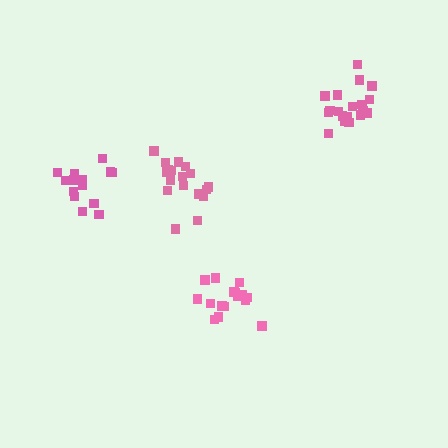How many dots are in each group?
Group 1: 16 dots, Group 2: 19 dots, Group 3: 14 dots, Group 4: 18 dots (67 total).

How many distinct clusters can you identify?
There are 4 distinct clusters.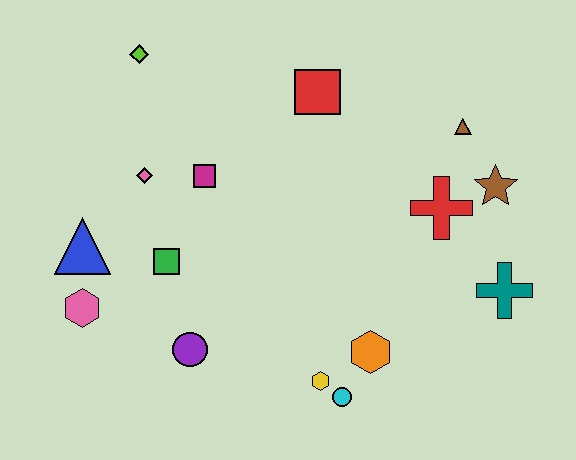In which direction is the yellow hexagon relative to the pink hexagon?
The yellow hexagon is to the right of the pink hexagon.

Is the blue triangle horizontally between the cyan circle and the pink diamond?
No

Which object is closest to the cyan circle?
The yellow hexagon is closest to the cyan circle.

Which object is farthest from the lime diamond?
The teal cross is farthest from the lime diamond.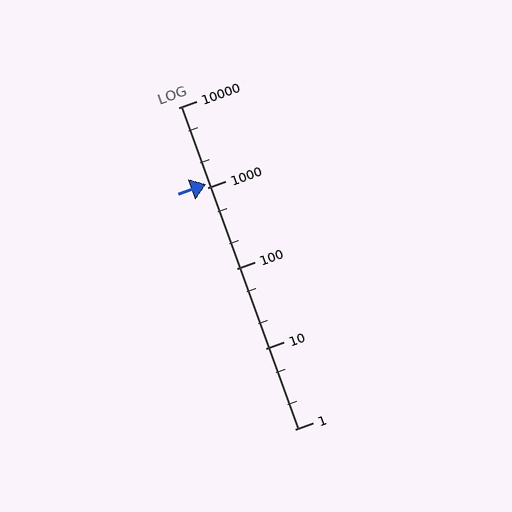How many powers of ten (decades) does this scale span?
The scale spans 4 decades, from 1 to 10000.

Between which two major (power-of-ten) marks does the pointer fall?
The pointer is between 1000 and 10000.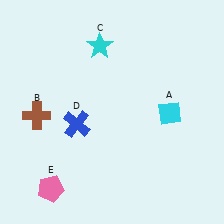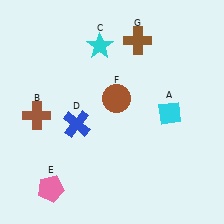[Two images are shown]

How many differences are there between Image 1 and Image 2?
There are 2 differences between the two images.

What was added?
A brown circle (F), a brown cross (G) were added in Image 2.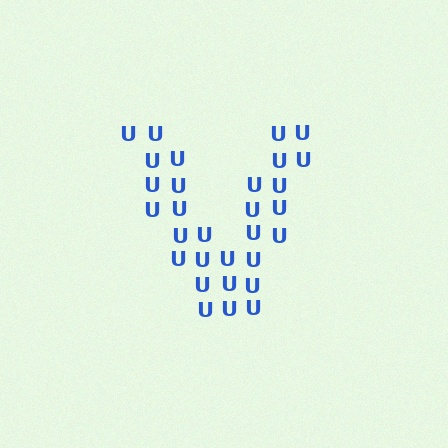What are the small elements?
The small elements are letter U's.